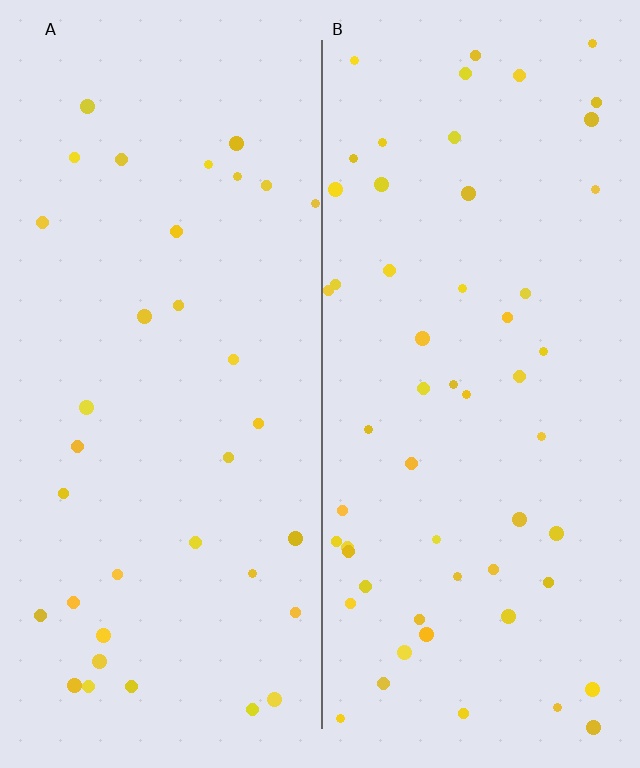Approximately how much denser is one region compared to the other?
Approximately 1.6× — region B over region A.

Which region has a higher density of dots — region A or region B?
B (the right).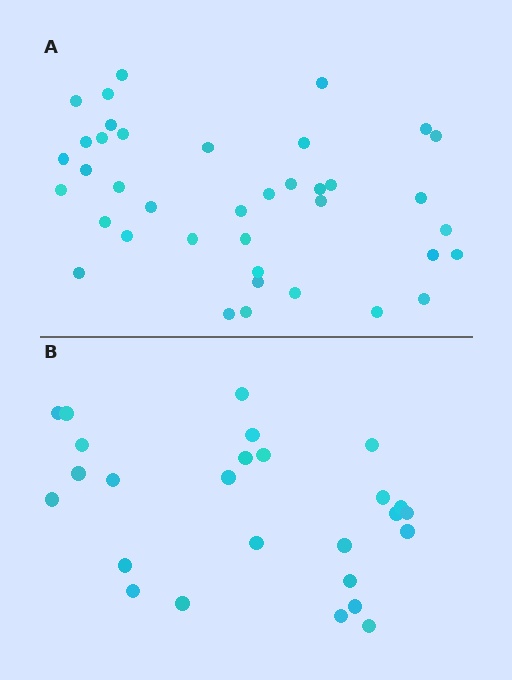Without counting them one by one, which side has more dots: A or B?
Region A (the top region) has more dots.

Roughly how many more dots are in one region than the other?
Region A has approximately 15 more dots than region B.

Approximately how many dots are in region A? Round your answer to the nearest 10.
About 40 dots. (The exact count is 39, which rounds to 40.)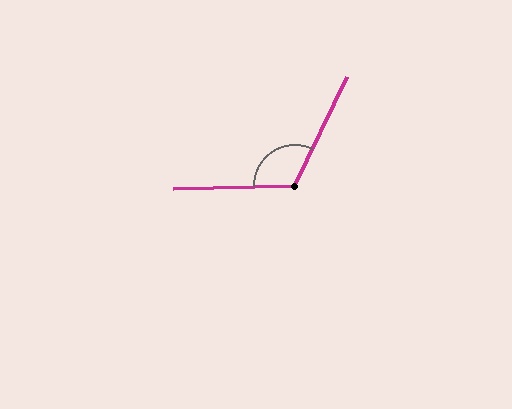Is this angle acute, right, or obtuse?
It is obtuse.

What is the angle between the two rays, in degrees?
Approximately 117 degrees.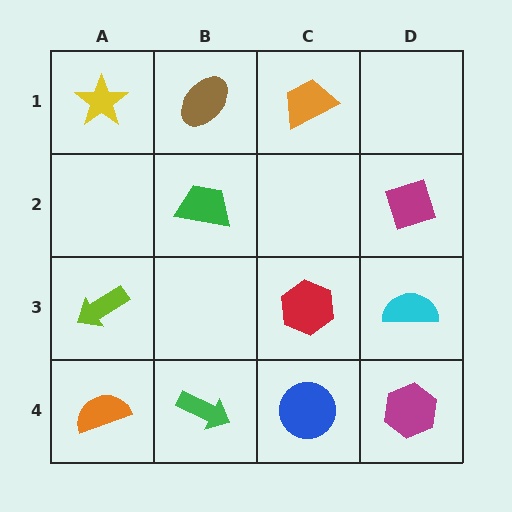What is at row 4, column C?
A blue circle.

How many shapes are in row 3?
3 shapes.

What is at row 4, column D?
A magenta hexagon.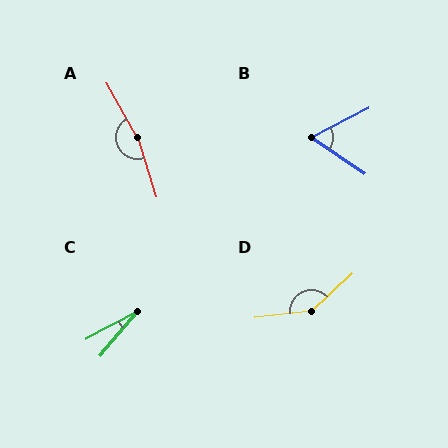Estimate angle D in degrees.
Approximately 144 degrees.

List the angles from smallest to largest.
C (21°), B (61°), D (144°), A (169°).